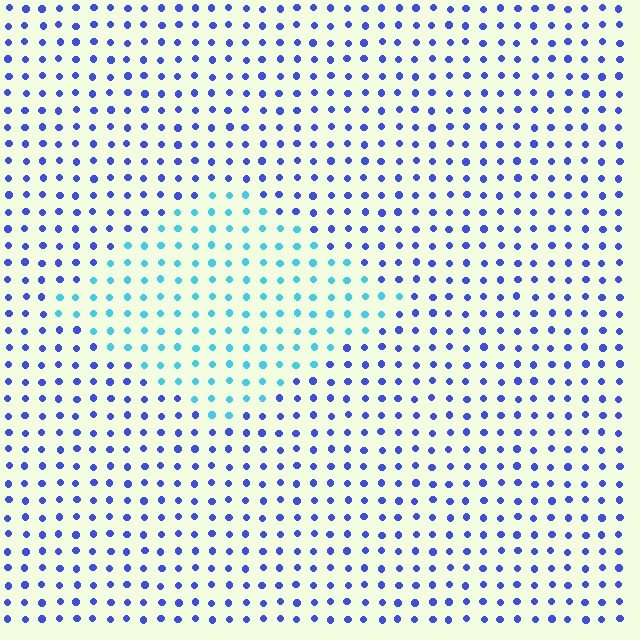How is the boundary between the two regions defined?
The boundary is defined purely by a slight shift in hue (about 47 degrees). Spacing, size, and orientation are identical on both sides.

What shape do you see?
I see a diamond.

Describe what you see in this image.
The image is filled with small blue elements in a uniform arrangement. A diamond-shaped region is visible where the elements are tinted to a slightly different hue, forming a subtle color boundary.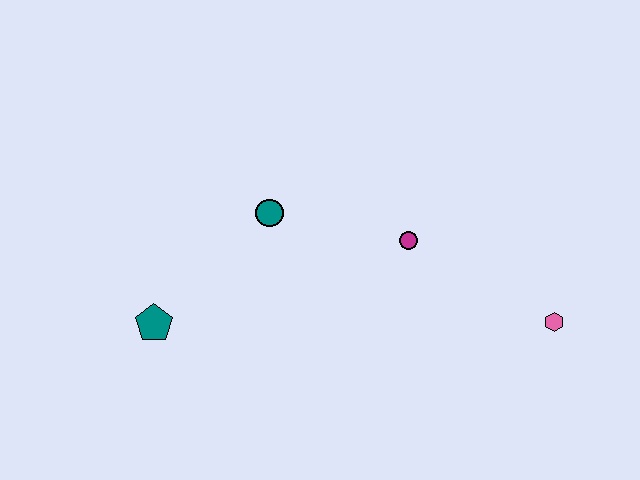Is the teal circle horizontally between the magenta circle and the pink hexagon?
No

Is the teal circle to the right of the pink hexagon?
No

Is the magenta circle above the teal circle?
No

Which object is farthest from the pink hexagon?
The teal pentagon is farthest from the pink hexagon.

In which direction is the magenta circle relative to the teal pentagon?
The magenta circle is to the right of the teal pentagon.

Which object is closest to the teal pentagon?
The teal circle is closest to the teal pentagon.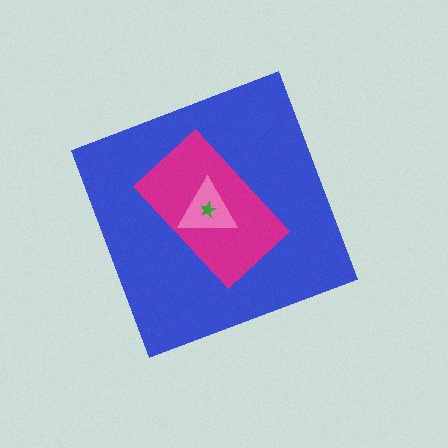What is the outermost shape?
The blue diamond.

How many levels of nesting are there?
4.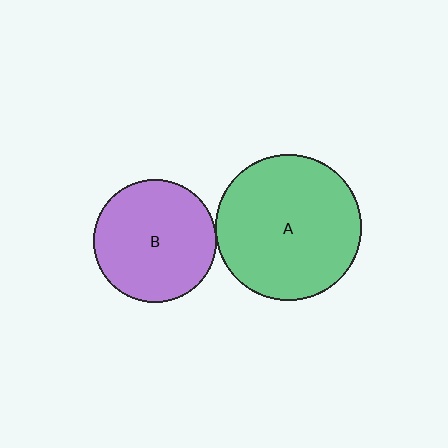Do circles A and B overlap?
Yes.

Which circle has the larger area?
Circle A (green).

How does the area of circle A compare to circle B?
Approximately 1.4 times.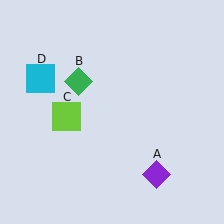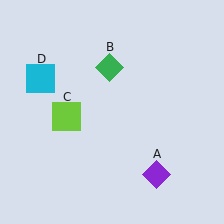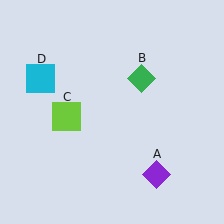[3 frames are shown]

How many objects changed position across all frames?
1 object changed position: green diamond (object B).